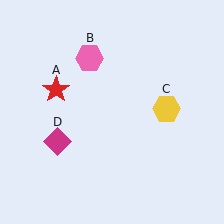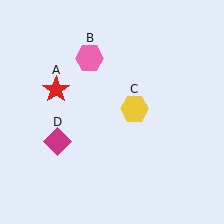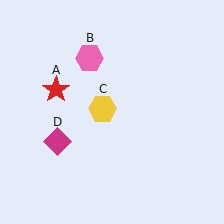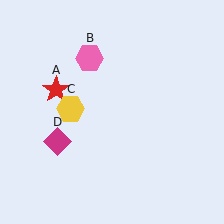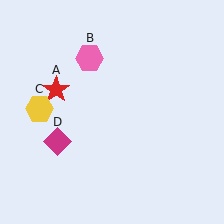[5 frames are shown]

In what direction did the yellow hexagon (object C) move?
The yellow hexagon (object C) moved left.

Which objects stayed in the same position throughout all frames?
Red star (object A) and pink hexagon (object B) and magenta diamond (object D) remained stationary.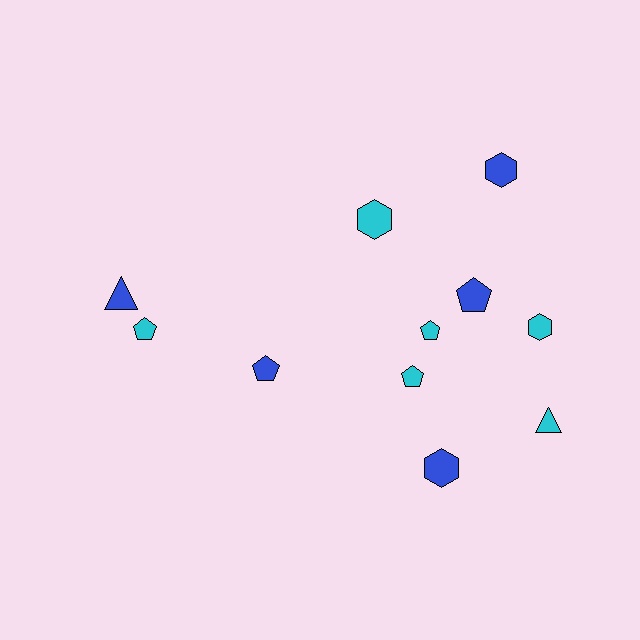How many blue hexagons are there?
There are 2 blue hexagons.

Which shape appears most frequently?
Pentagon, with 5 objects.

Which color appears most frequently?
Cyan, with 6 objects.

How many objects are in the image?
There are 11 objects.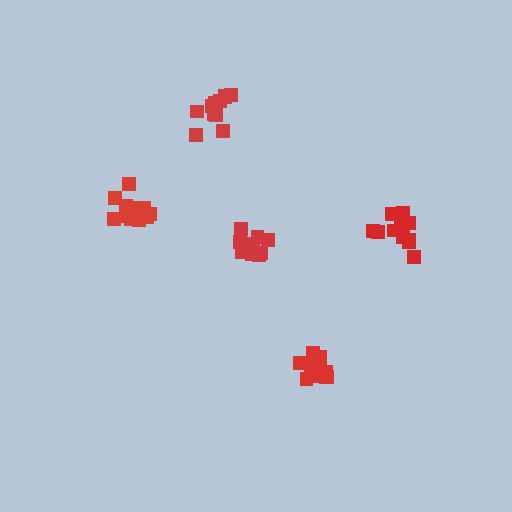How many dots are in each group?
Group 1: 15 dots, Group 2: 15 dots, Group 3: 11 dots, Group 4: 9 dots, Group 5: 11 dots (61 total).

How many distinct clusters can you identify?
There are 5 distinct clusters.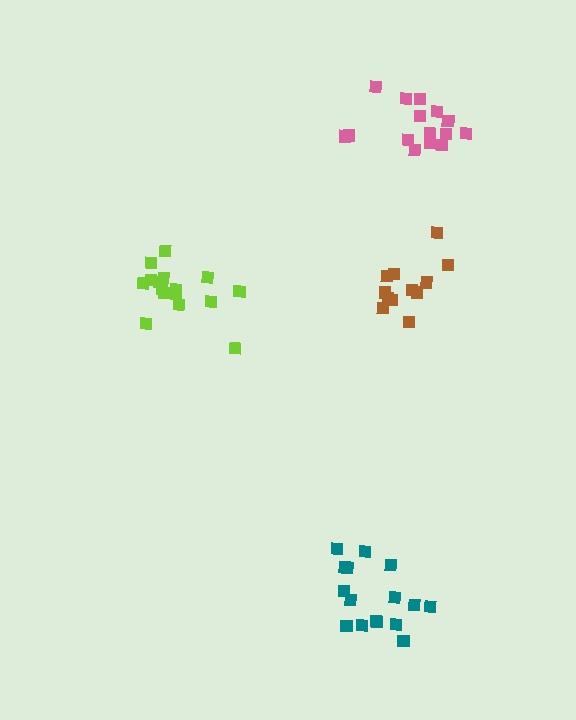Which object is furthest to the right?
The brown cluster is rightmost.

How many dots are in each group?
Group 1: 16 dots, Group 2: 12 dots, Group 3: 16 dots, Group 4: 15 dots (59 total).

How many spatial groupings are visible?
There are 4 spatial groupings.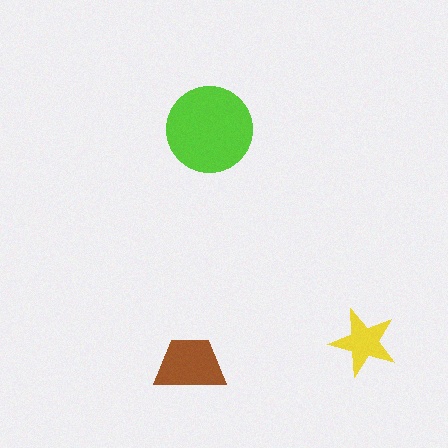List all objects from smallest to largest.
The yellow star, the brown trapezoid, the lime circle.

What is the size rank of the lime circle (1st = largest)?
1st.